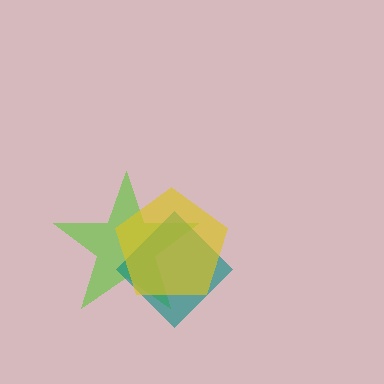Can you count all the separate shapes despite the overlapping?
Yes, there are 3 separate shapes.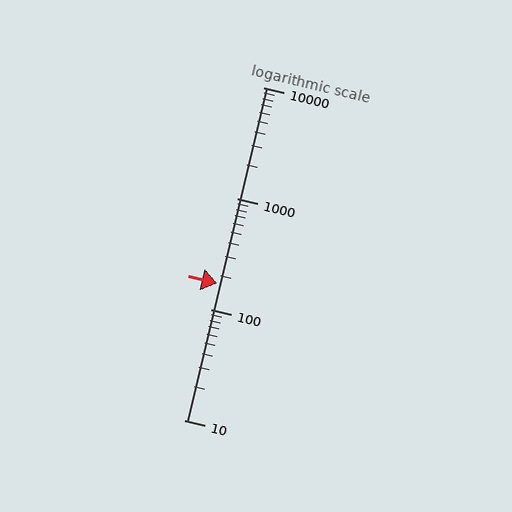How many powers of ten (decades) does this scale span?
The scale spans 3 decades, from 10 to 10000.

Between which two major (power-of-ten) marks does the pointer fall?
The pointer is between 100 and 1000.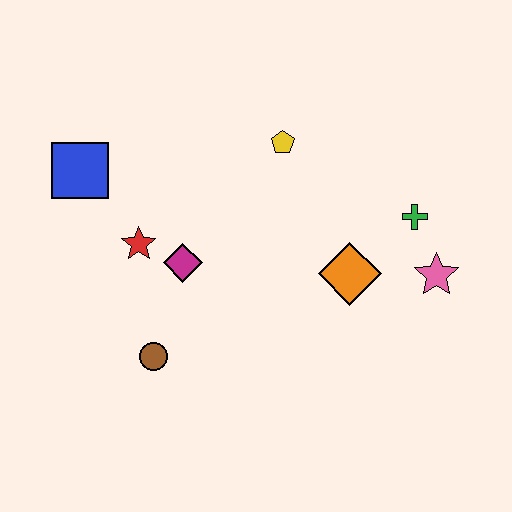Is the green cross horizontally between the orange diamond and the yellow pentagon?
No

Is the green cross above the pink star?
Yes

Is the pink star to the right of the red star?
Yes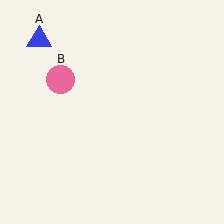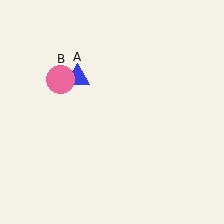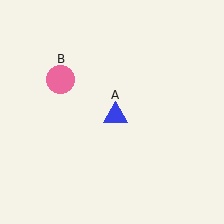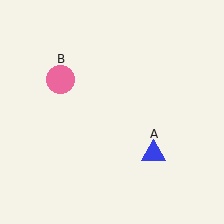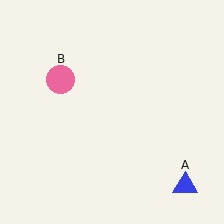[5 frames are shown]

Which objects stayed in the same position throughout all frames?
Pink circle (object B) remained stationary.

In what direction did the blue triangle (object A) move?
The blue triangle (object A) moved down and to the right.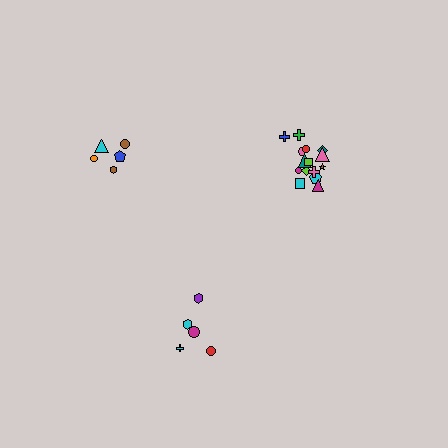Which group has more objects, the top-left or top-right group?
The top-right group.